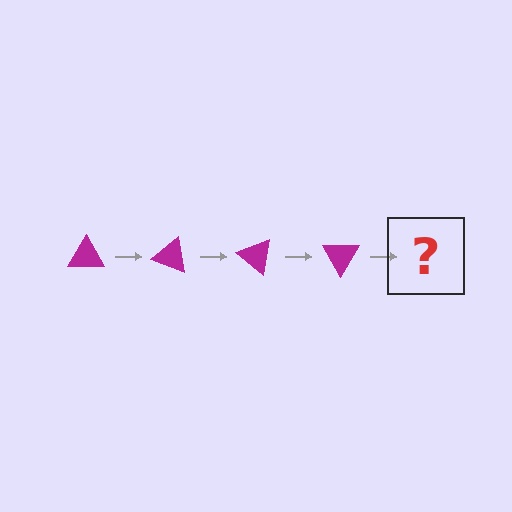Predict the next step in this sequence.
The next step is a magenta triangle rotated 80 degrees.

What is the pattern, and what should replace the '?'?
The pattern is that the triangle rotates 20 degrees each step. The '?' should be a magenta triangle rotated 80 degrees.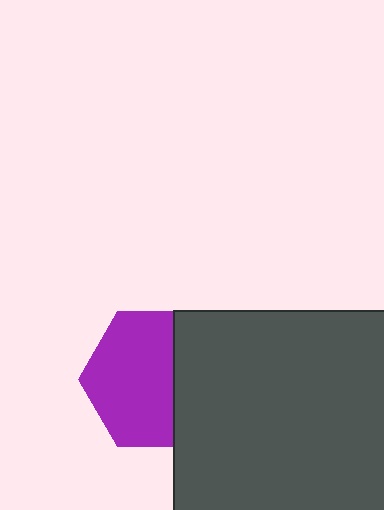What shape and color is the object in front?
The object in front is a dark gray rectangle.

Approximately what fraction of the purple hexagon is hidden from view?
Roughly 36% of the purple hexagon is hidden behind the dark gray rectangle.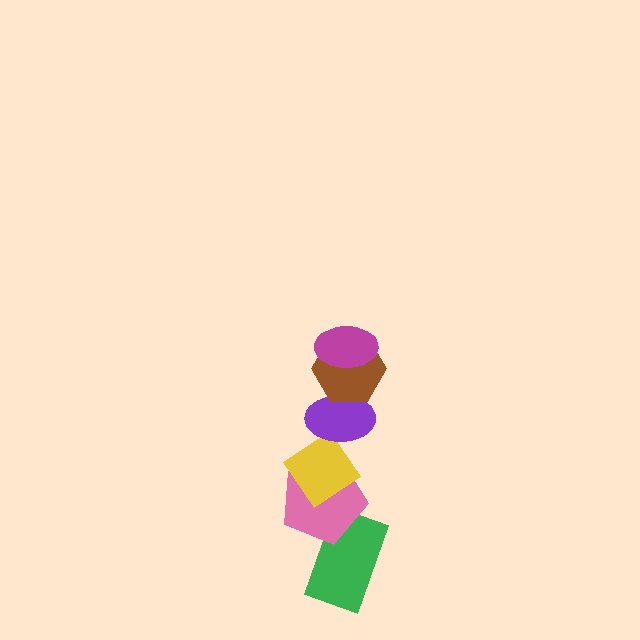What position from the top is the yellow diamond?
The yellow diamond is 4th from the top.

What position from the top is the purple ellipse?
The purple ellipse is 3rd from the top.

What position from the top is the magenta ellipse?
The magenta ellipse is 1st from the top.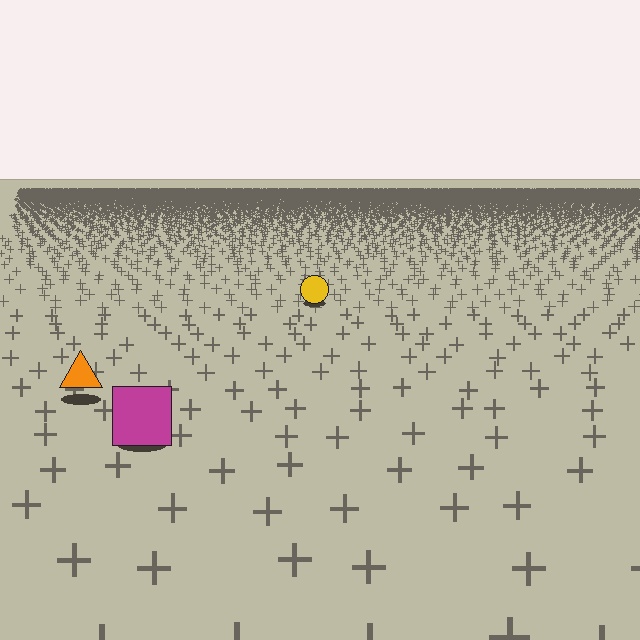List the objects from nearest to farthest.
From nearest to farthest: the magenta square, the orange triangle, the yellow circle.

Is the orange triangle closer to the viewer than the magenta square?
No. The magenta square is closer — you can tell from the texture gradient: the ground texture is coarser near it.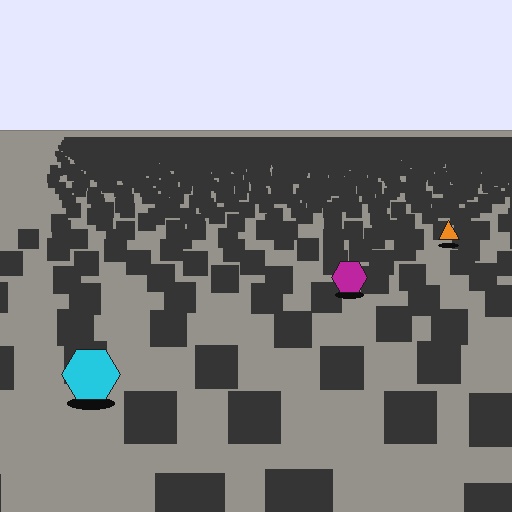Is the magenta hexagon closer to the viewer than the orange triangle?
Yes. The magenta hexagon is closer — you can tell from the texture gradient: the ground texture is coarser near it.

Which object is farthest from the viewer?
The orange triangle is farthest from the viewer. It appears smaller and the ground texture around it is denser.